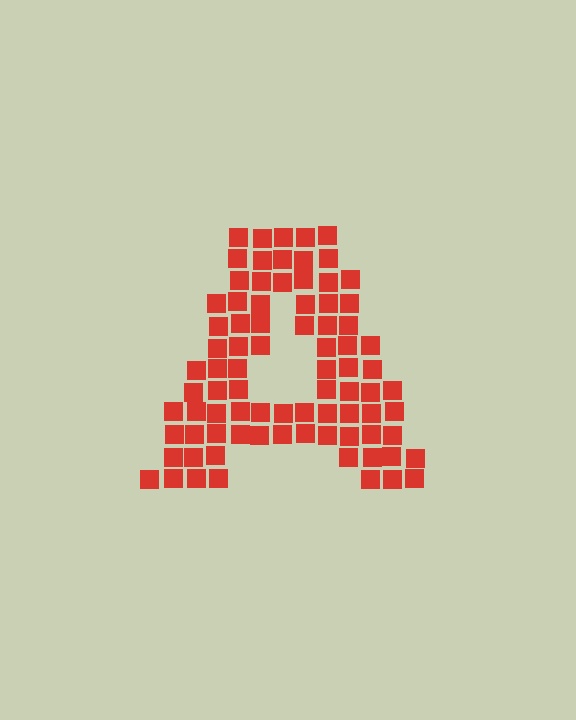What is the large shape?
The large shape is the letter A.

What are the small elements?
The small elements are squares.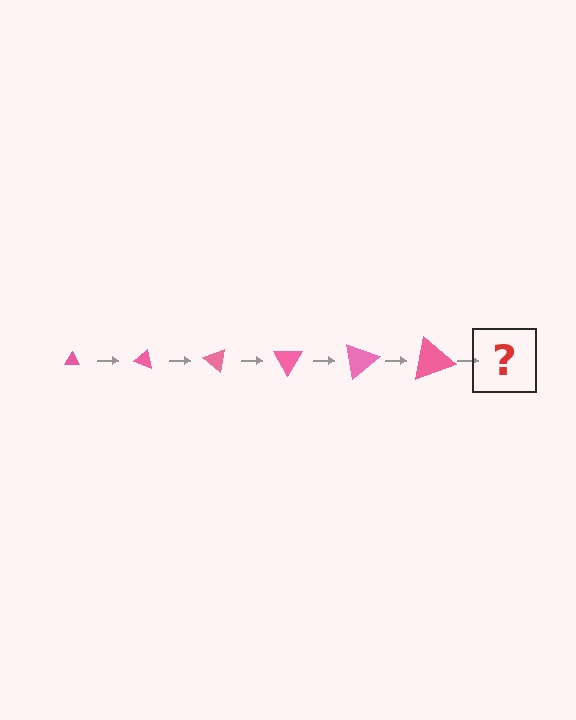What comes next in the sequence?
The next element should be a triangle, larger than the previous one and rotated 120 degrees from the start.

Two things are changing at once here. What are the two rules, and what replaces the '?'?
The two rules are that the triangle grows larger each step and it rotates 20 degrees each step. The '?' should be a triangle, larger than the previous one and rotated 120 degrees from the start.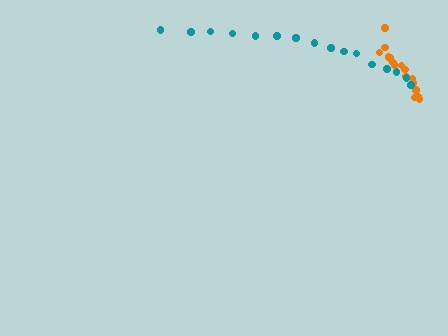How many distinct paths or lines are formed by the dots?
There are 2 distinct paths.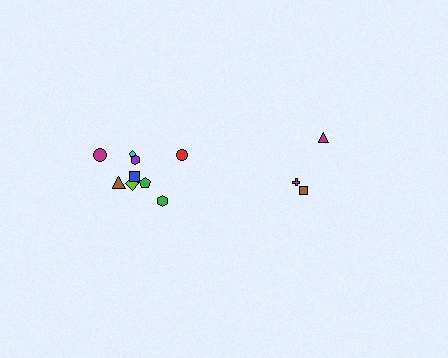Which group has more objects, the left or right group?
The left group.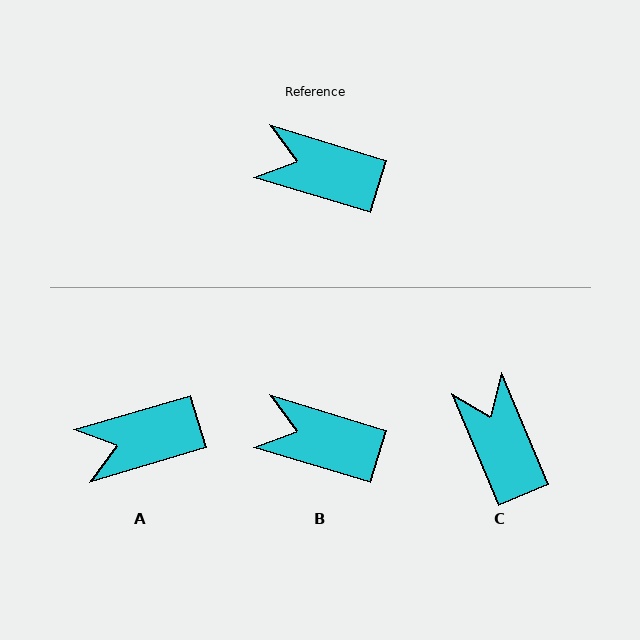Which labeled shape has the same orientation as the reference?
B.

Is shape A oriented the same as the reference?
No, it is off by about 34 degrees.